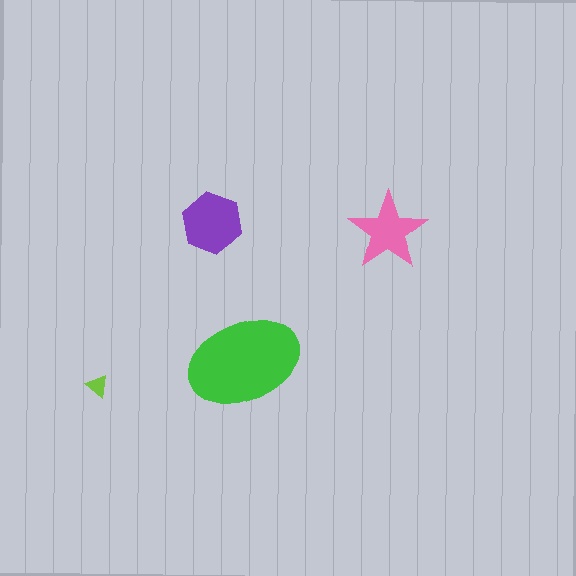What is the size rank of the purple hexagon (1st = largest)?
2nd.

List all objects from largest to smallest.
The green ellipse, the purple hexagon, the pink star, the lime triangle.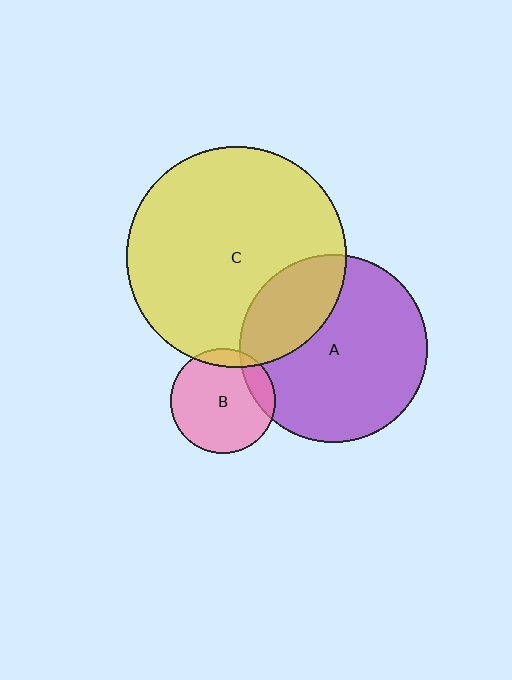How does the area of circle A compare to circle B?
Approximately 3.2 times.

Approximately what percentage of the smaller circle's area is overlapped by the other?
Approximately 10%.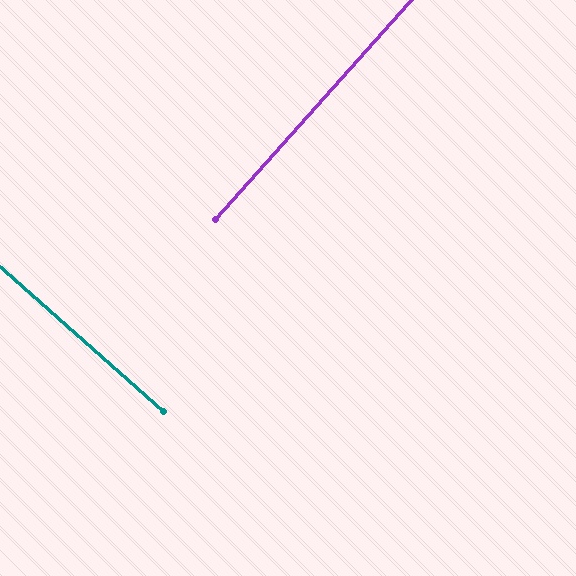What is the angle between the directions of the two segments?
Approximately 90 degrees.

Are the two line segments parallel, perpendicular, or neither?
Perpendicular — they meet at approximately 90°.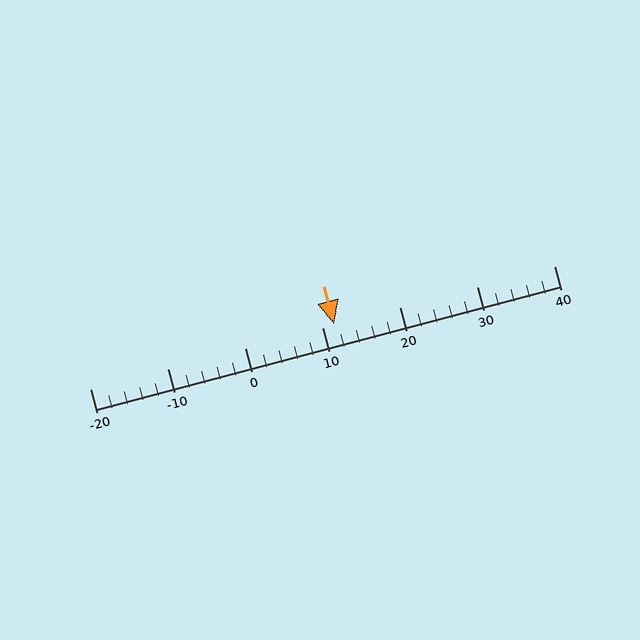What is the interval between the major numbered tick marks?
The major tick marks are spaced 10 units apart.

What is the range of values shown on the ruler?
The ruler shows values from -20 to 40.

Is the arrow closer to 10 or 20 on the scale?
The arrow is closer to 10.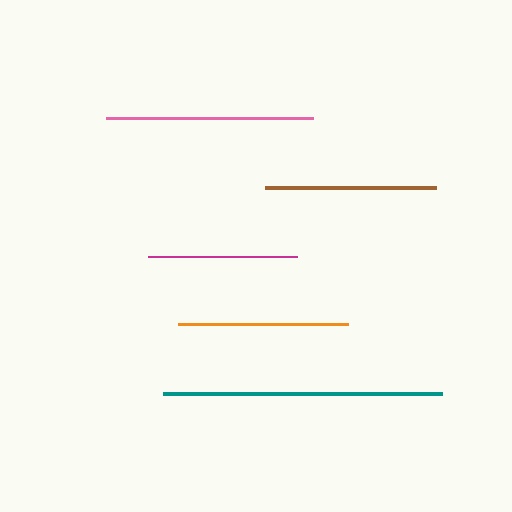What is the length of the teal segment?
The teal segment is approximately 279 pixels long.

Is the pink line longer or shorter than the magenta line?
The pink line is longer than the magenta line.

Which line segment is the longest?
The teal line is the longest at approximately 279 pixels.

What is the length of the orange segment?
The orange segment is approximately 170 pixels long.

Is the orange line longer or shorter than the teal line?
The teal line is longer than the orange line.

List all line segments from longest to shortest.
From longest to shortest: teal, pink, brown, orange, magenta.